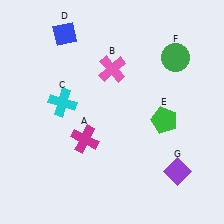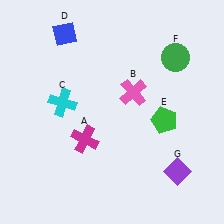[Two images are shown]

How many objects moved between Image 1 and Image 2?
1 object moved between the two images.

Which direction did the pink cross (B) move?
The pink cross (B) moved down.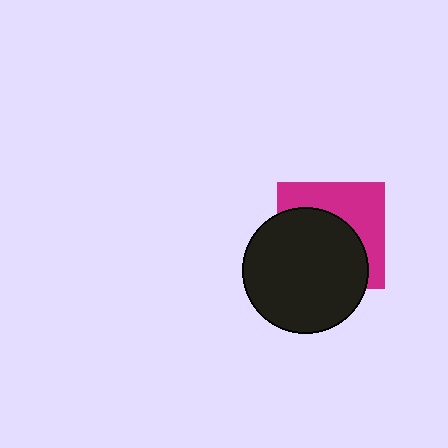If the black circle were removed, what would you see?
You would see the complete magenta square.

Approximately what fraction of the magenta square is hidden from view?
Roughly 57% of the magenta square is hidden behind the black circle.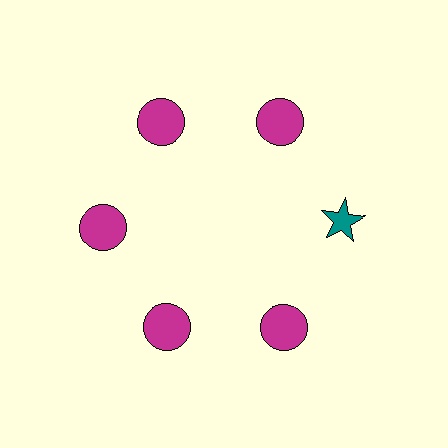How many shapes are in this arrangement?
There are 6 shapes arranged in a ring pattern.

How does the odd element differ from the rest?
It differs in both color (teal instead of magenta) and shape (star instead of circle).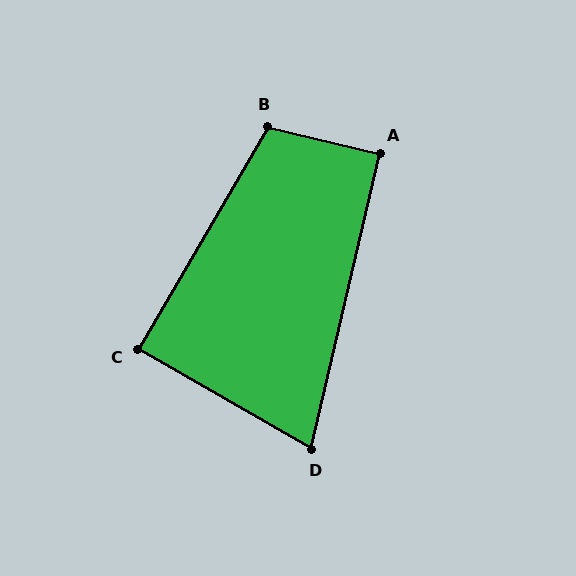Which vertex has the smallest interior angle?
D, at approximately 73 degrees.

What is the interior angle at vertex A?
Approximately 90 degrees (approximately right).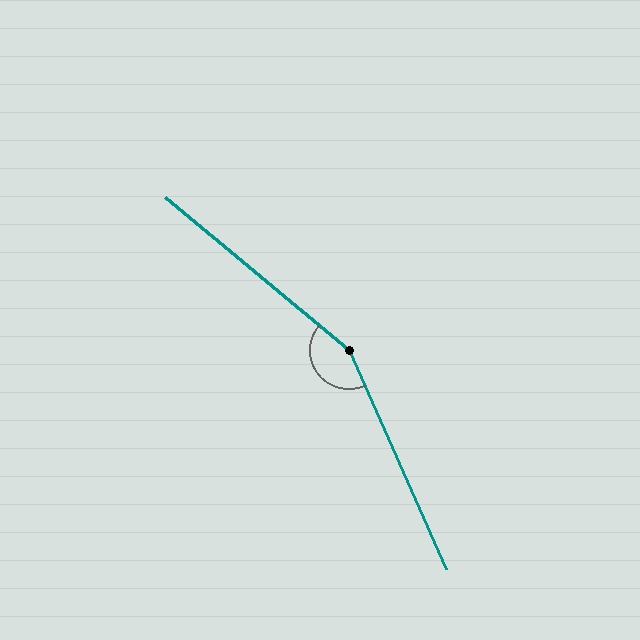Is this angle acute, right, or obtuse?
It is obtuse.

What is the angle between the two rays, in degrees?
Approximately 154 degrees.